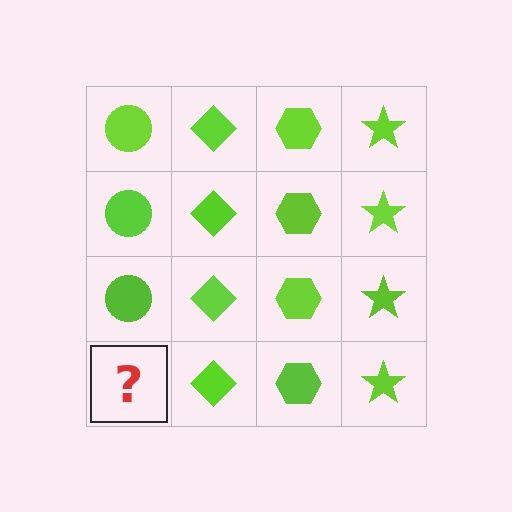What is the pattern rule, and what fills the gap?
The rule is that each column has a consistent shape. The gap should be filled with a lime circle.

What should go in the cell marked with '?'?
The missing cell should contain a lime circle.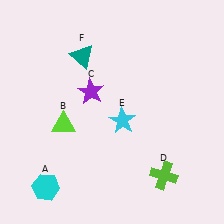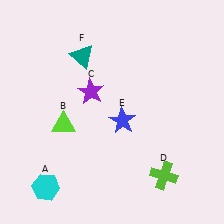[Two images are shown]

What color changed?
The star (E) changed from cyan in Image 1 to blue in Image 2.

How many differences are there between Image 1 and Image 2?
There is 1 difference between the two images.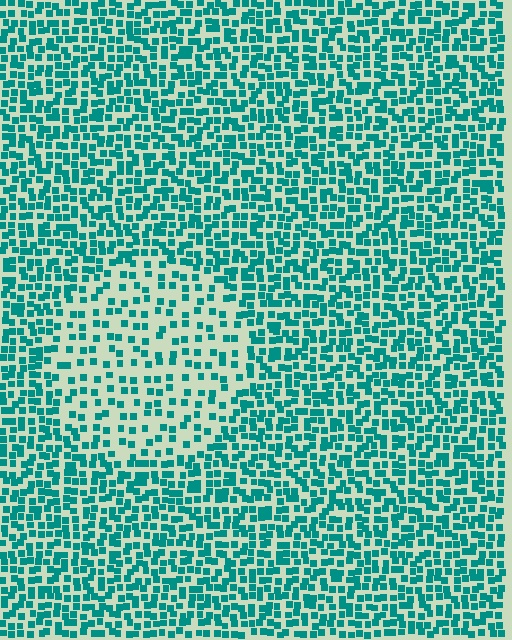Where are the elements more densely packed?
The elements are more densely packed outside the circle boundary.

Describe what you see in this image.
The image contains small teal elements arranged at two different densities. A circle-shaped region is visible where the elements are less densely packed than the surrounding area.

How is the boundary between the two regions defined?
The boundary is defined by a change in element density (approximately 2.1x ratio). All elements are the same color, size, and shape.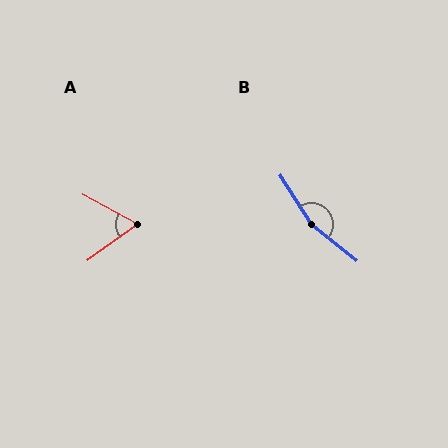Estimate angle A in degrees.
Approximately 65 degrees.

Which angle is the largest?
B, at approximately 162 degrees.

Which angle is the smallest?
A, at approximately 65 degrees.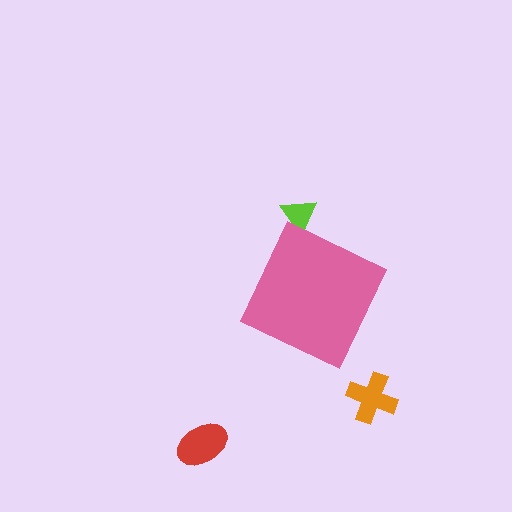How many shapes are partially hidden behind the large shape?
1 shape is partially hidden.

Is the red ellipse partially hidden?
No, the red ellipse is fully visible.